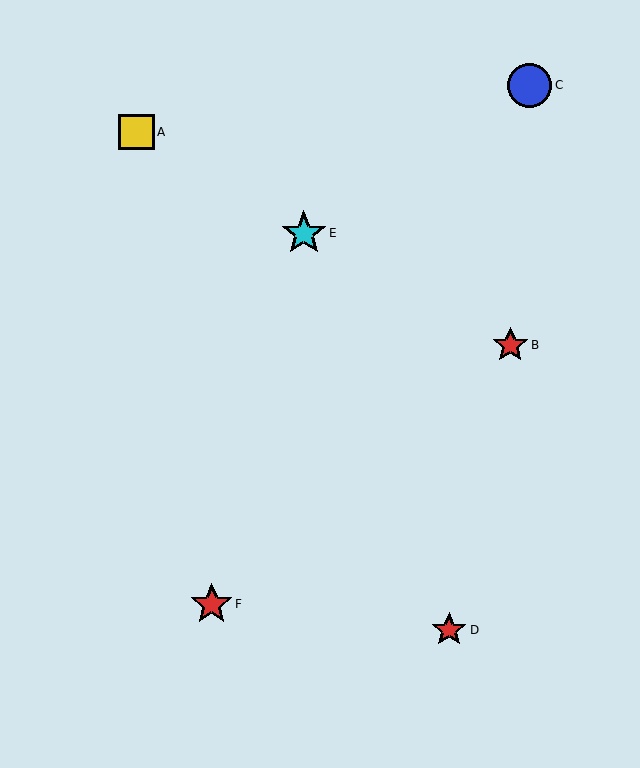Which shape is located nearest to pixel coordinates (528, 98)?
The blue circle (labeled C) at (529, 85) is nearest to that location.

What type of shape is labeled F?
Shape F is a red star.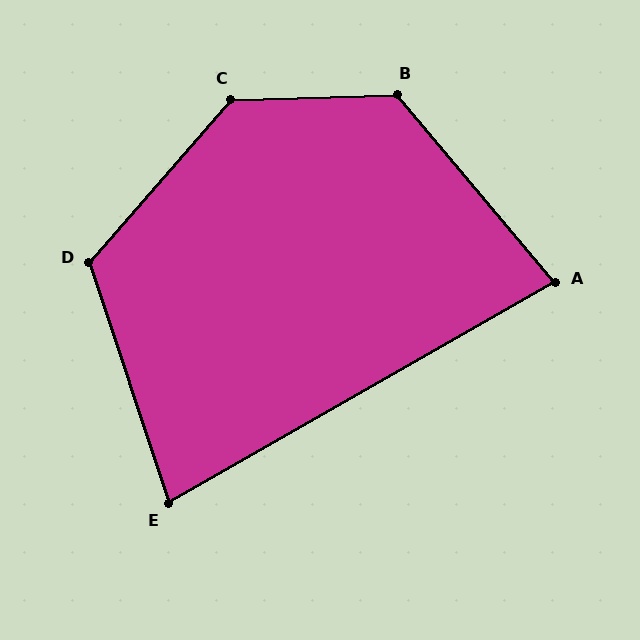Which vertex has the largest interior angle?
C, at approximately 132 degrees.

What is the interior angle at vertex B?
Approximately 128 degrees (obtuse).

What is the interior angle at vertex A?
Approximately 80 degrees (acute).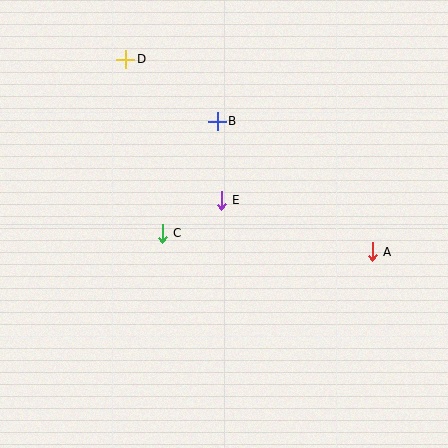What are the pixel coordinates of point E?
Point E is at (221, 200).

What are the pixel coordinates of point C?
Point C is at (162, 233).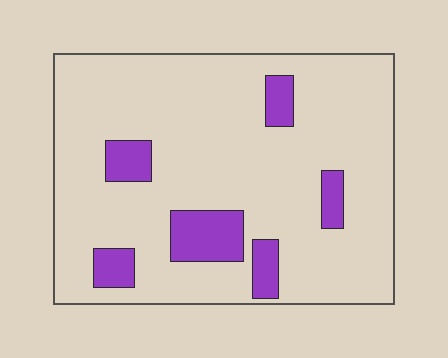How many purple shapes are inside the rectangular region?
6.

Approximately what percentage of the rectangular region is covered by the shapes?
Approximately 15%.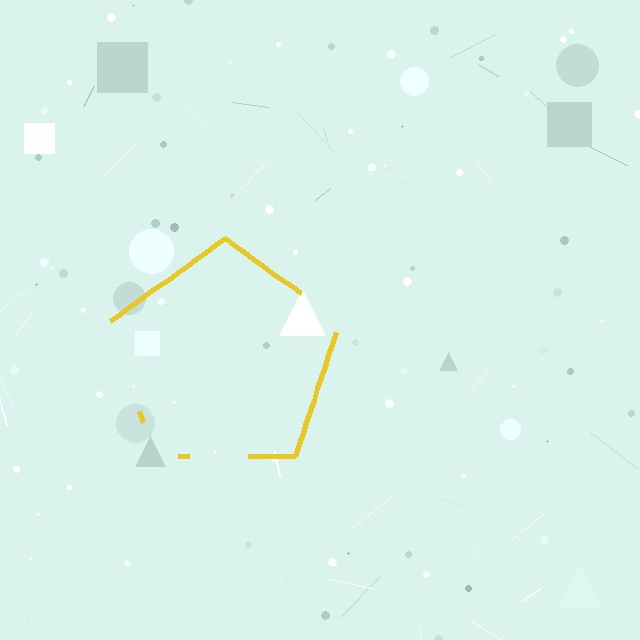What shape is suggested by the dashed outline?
The dashed outline suggests a pentagon.